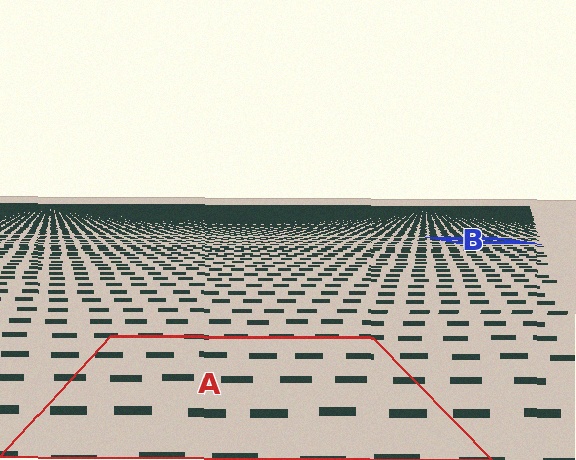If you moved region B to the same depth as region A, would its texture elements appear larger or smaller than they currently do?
They would appear larger. At a closer depth, the same texture elements are projected at a bigger on-screen size.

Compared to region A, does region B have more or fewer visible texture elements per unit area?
Region B has more texture elements per unit area — they are packed more densely because it is farther away.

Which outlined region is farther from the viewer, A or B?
Region B is farther from the viewer — the texture elements inside it appear smaller and more densely packed.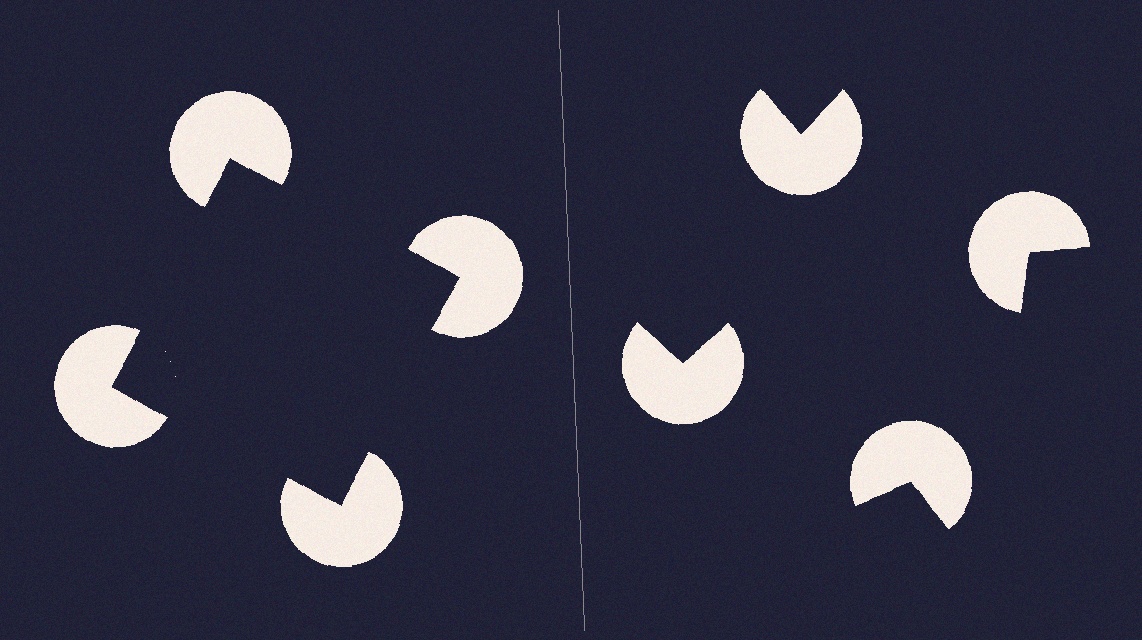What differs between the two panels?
The pac-man discs are positioned identically on both sides; only the wedge orientations differ. On the left they align to a square; on the right they are misaligned.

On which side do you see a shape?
An illusory square appears on the left side. On the right side the wedge cuts are rotated, so no coherent shape forms.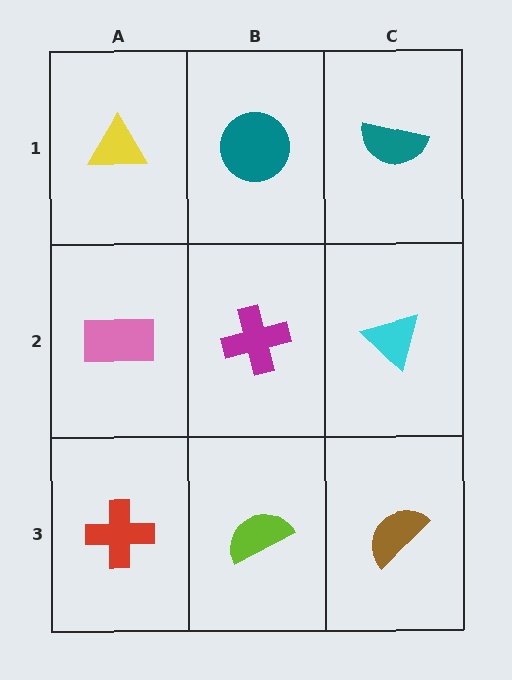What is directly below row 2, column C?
A brown semicircle.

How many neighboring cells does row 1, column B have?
3.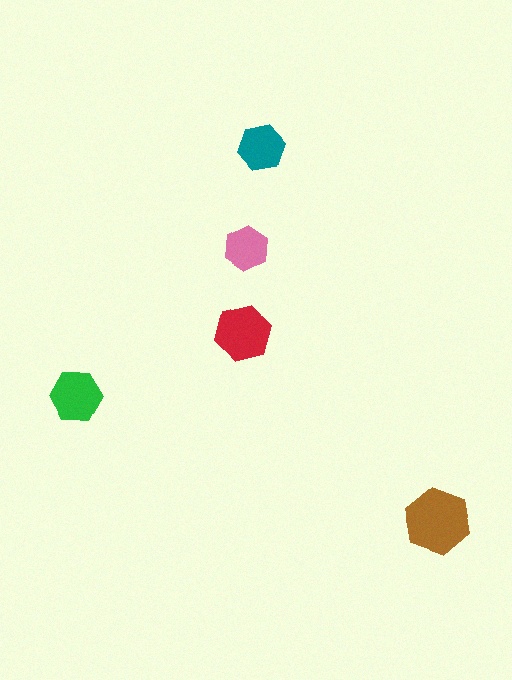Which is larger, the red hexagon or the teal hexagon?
The red one.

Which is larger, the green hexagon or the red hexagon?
The red one.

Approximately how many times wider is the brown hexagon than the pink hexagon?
About 1.5 times wider.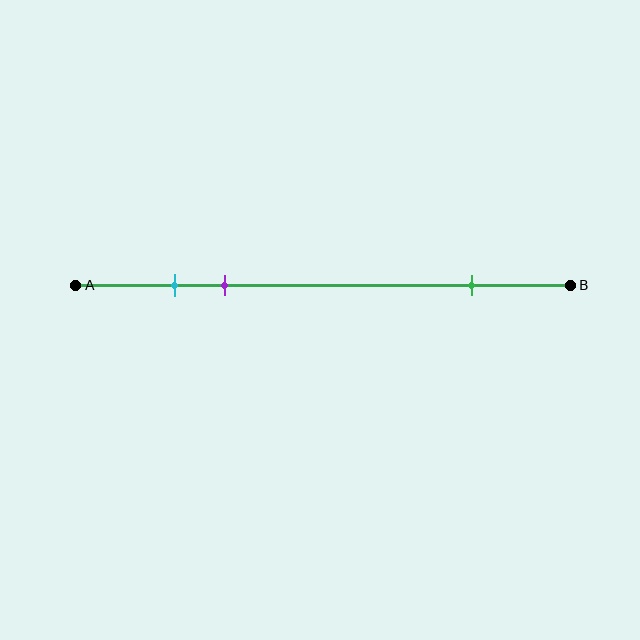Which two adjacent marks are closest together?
The cyan and purple marks are the closest adjacent pair.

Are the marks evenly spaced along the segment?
No, the marks are not evenly spaced.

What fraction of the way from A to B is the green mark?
The green mark is approximately 80% (0.8) of the way from A to B.